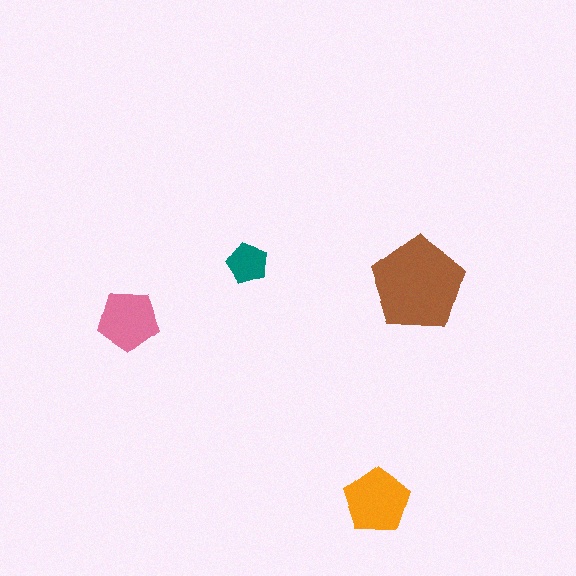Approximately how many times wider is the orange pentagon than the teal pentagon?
About 1.5 times wider.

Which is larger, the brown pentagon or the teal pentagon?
The brown one.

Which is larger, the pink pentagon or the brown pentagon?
The brown one.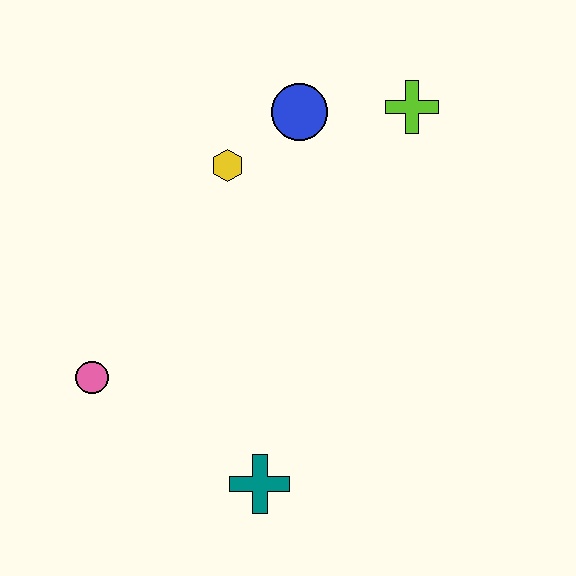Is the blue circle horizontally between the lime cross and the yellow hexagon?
Yes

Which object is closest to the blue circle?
The yellow hexagon is closest to the blue circle.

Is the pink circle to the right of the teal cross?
No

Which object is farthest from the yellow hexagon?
The teal cross is farthest from the yellow hexagon.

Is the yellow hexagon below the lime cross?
Yes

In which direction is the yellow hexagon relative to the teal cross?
The yellow hexagon is above the teal cross.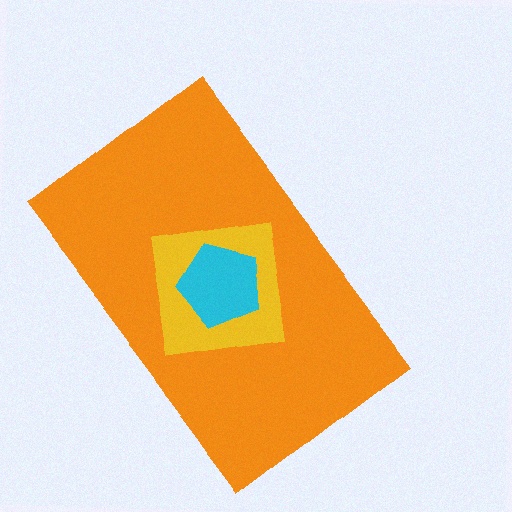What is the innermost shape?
The cyan pentagon.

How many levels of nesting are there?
3.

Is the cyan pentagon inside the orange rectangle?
Yes.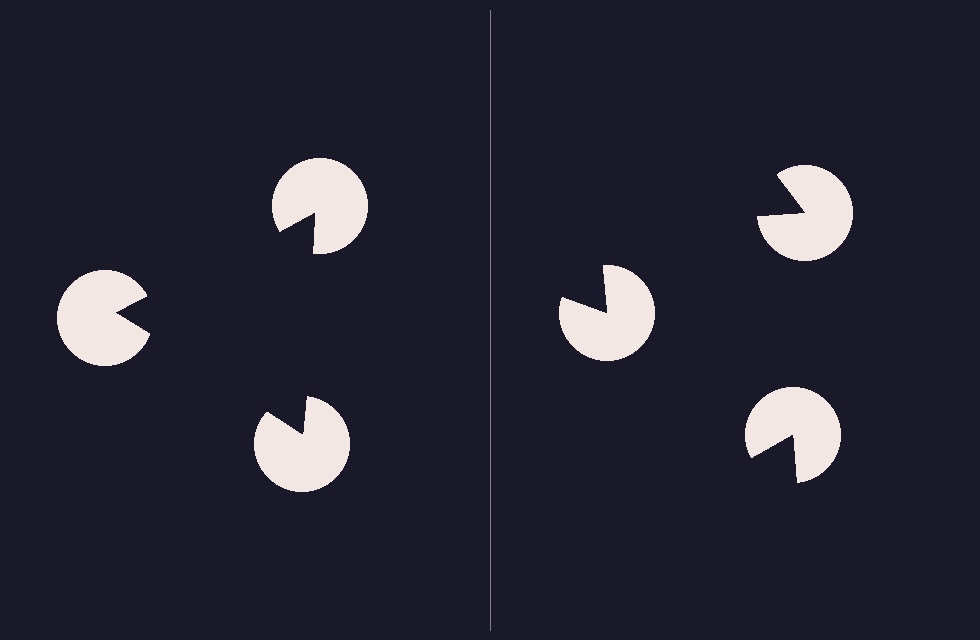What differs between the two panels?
The pac-man discs are positioned identically on both sides; only the wedge orientations differ. On the left they align to a triangle; on the right they are misaligned.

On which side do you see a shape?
An illusory triangle appears on the left side. On the right side the wedge cuts are rotated, so no coherent shape forms.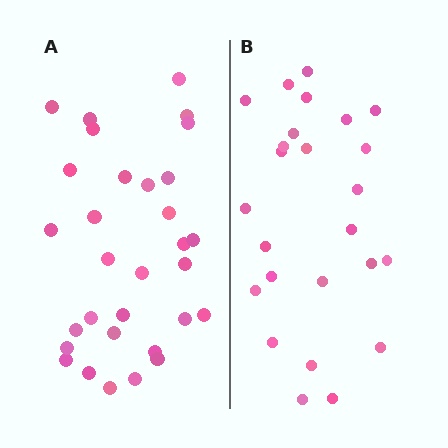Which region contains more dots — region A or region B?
Region A (the left region) has more dots.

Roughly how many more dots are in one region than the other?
Region A has about 6 more dots than region B.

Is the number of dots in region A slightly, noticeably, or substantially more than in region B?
Region A has only slightly more — the two regions are fairly close. The ratio is roughly 1.2 to 1.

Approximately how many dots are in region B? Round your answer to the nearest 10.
About 20 dots. (The exact count is 25, which rounds to 20.)